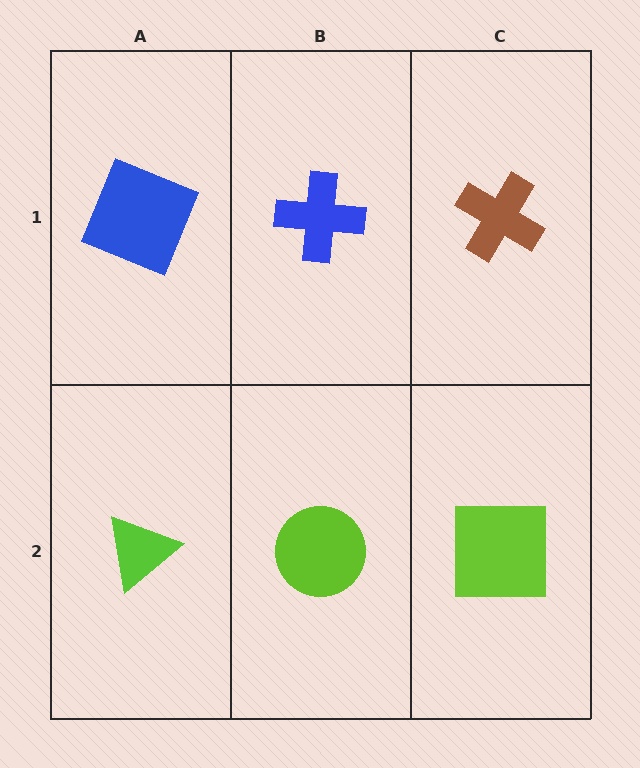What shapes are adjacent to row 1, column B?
A lime circle (row 2, column B), a blue square (row 1, column A), a brown cross (row 1, column C).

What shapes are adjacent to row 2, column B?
A blue cross (row 1, column B), a lime triangle (row 2, column A), a lime square (row 2, column C).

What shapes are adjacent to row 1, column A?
A lime triangle (row 2, column A), a blue cross (row 1, column B).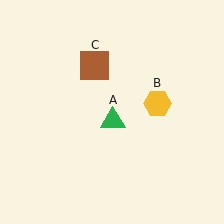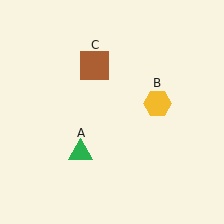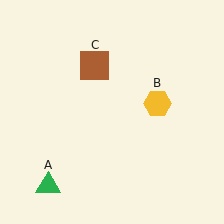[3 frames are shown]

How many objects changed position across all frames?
1 object changed position: green triangle (object A).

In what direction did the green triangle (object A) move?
The green triangle (object A) moved down and to the left.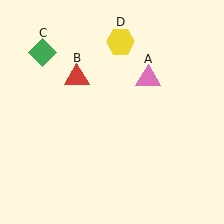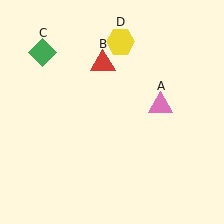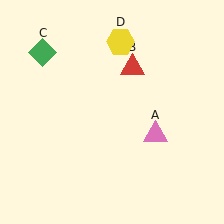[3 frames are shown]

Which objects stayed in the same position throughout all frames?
Green diamond (object C) and yellow hexagon (object D) remained stationary.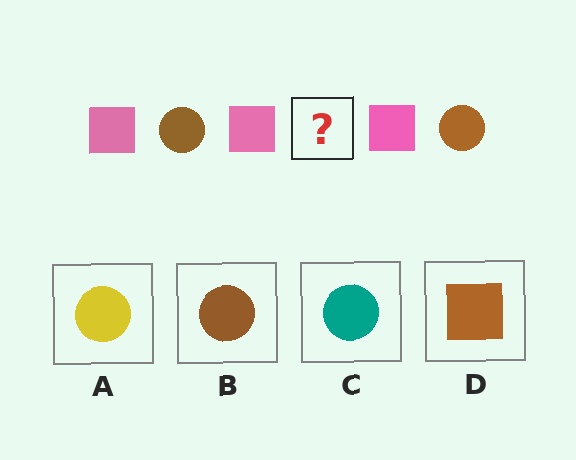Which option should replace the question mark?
Option B.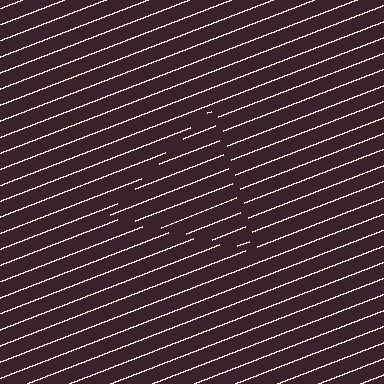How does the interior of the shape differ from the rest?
The interior of the shape contains the same grating, shifted by half a period — the contour is defined by the phase discontinuity where line-ends from the inner and outer gratings abut.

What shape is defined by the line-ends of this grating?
An illusory triangle. The interior of the shape contains the same grating, shifted by half a period — the contour is defined by the phase discontinuity where line-ends from the inner and outer gratings abut.